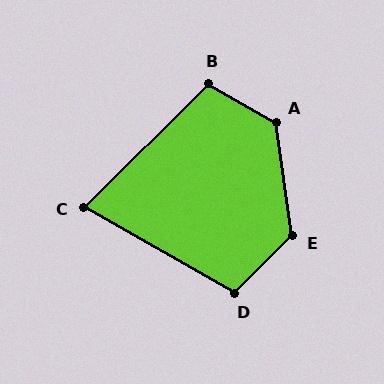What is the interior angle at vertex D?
Approximately 106 degrees (obtuse).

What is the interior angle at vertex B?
Approximately 106 degrees (obtuse).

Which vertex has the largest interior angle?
A, at approximately 128 degrees.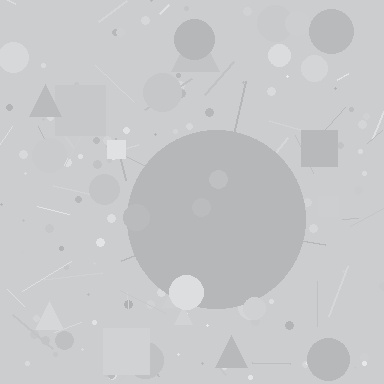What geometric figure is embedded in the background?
A circle is embedded in the background.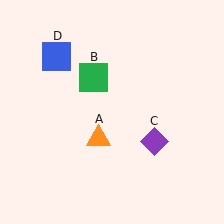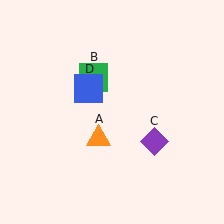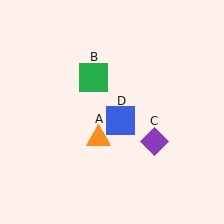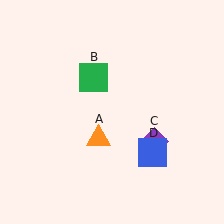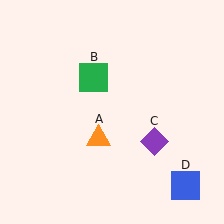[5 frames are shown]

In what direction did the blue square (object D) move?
The blue square (object D) moved down and to the right.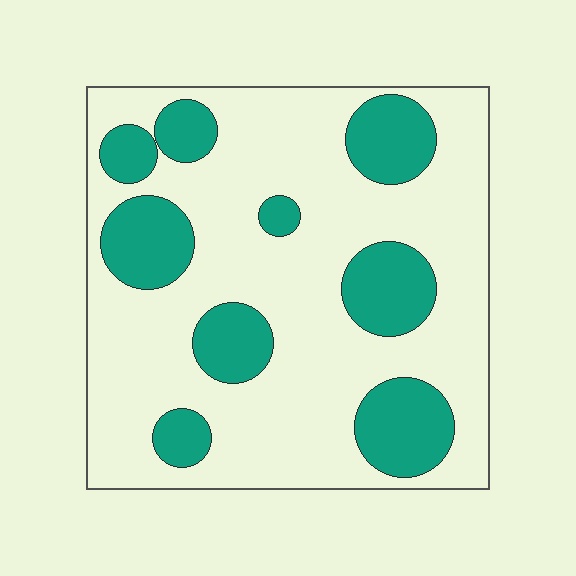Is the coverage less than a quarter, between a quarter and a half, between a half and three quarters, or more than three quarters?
Between a quarter and a half.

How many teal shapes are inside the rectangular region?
9.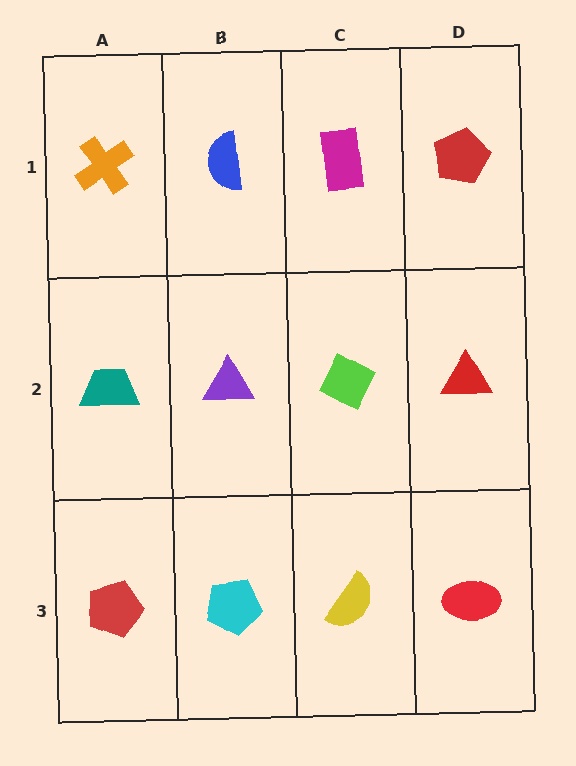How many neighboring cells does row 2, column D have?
3.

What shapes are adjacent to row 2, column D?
A red pentagon (row 1, column D), a red ellipse (row 3, column D), a lime diamond (row 2, column C).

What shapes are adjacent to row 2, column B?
A blue semicircle (row 1, column B), a cyan pentagon (row 3, column B), a teal trapezoid (row 2, column A), a lime diamond (row 2, column C).